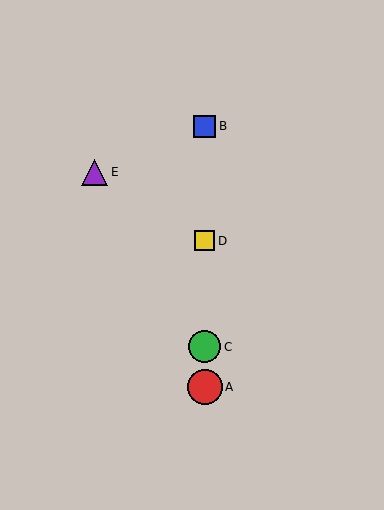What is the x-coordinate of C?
Object C is at x≈205.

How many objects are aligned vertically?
4 objects (A, B, C, D) are aligned vertically.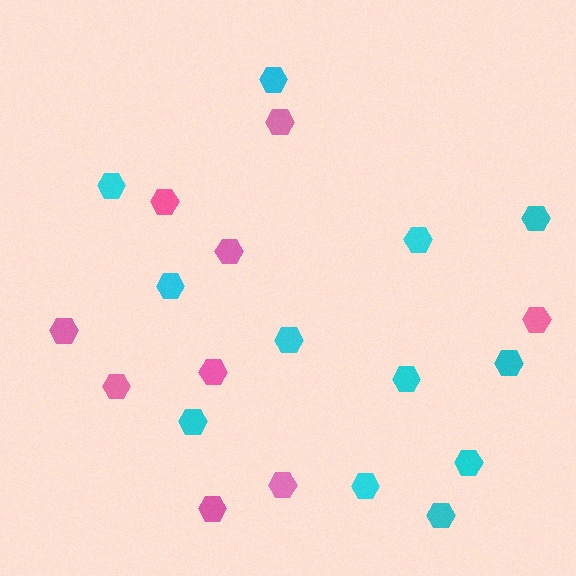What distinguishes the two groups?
There are 2 groups: one group of pink hexagons (9) and one group of cyan hexagons (12).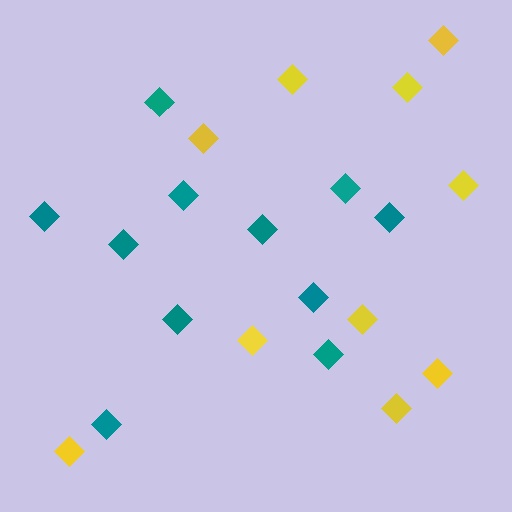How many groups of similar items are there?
There are 2 groups: one group of teal diamonds (11) and one group of yellow diamonds (10).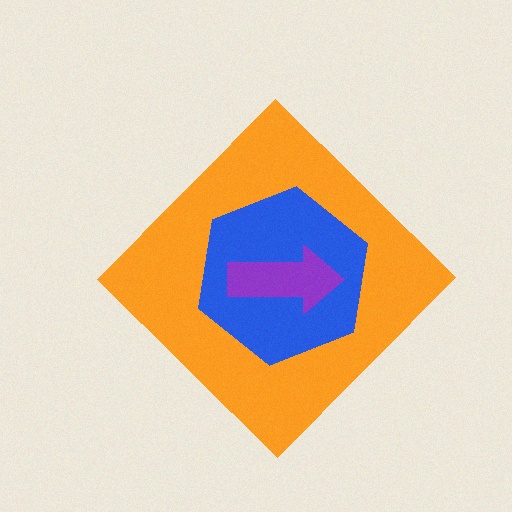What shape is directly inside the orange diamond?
The blue hexagon.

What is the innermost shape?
The purple arrow.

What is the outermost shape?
The orange diamond.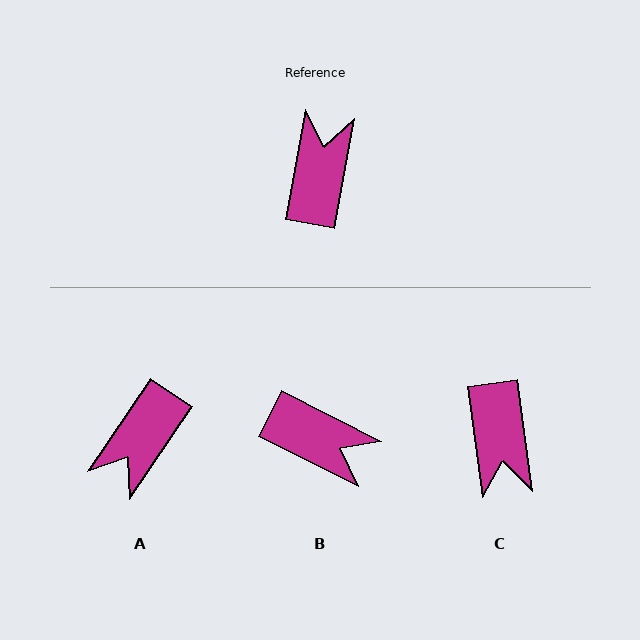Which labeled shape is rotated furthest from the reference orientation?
C, about 162 degrees away.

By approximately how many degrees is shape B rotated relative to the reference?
Approximately 107 degrees clockwise.